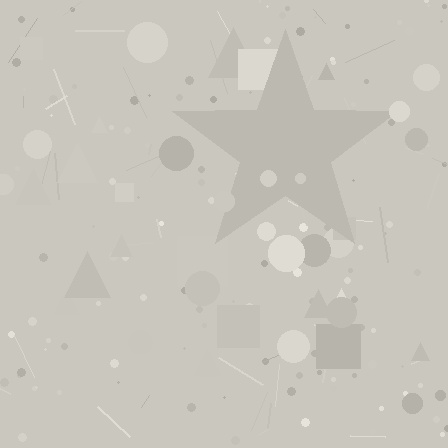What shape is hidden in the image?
A star is hidden in the image.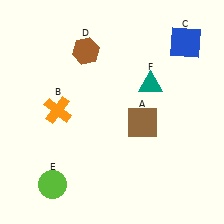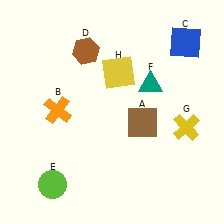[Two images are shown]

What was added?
A yellow cross (G), a yellow square (H) were added in Image 2.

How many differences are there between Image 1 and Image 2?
There are 2 differences between the two images.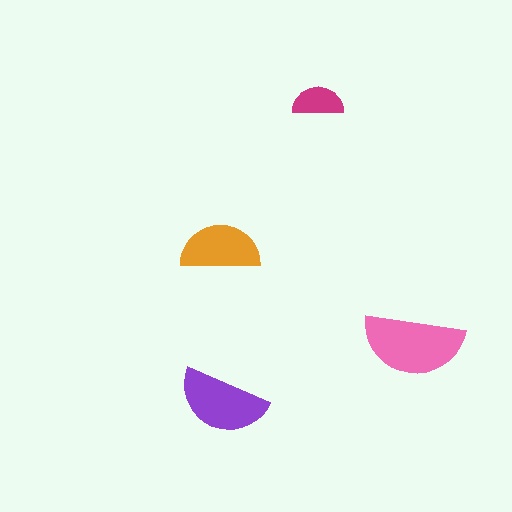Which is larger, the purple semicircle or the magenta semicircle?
The purple one.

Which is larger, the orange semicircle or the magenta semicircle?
The orange one.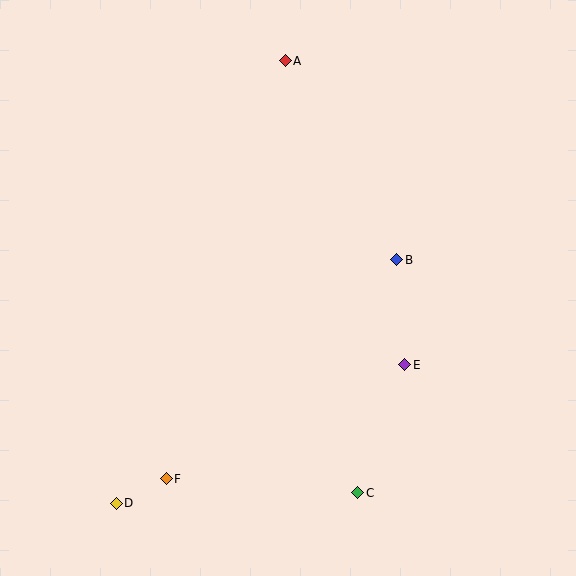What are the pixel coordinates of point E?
Point E is at (405, 365).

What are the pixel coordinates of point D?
Point D is at (116, 503).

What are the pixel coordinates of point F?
Point F is at (166, 479).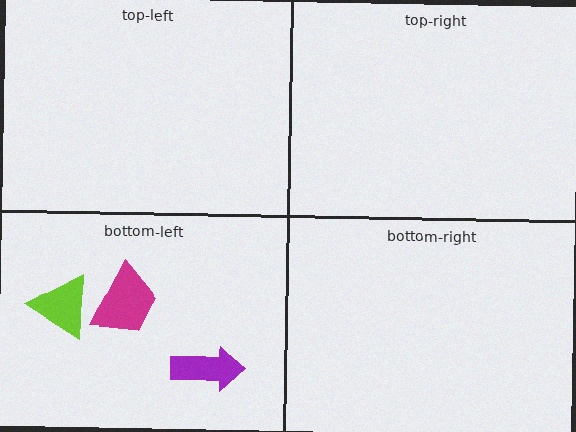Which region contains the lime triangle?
The bottom-left region.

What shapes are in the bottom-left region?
The purple arrow, the lime triangle, the magenta trapezoid.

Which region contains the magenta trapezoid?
The bottom-left region.